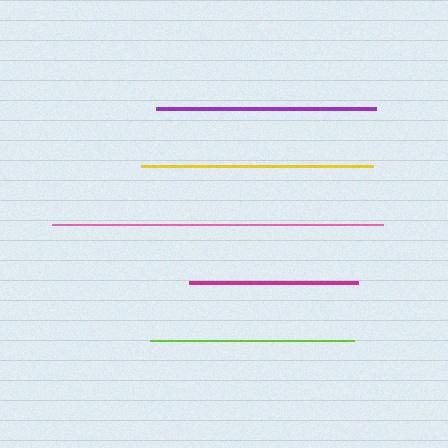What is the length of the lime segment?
The lime segment is approximately 204 pixels long.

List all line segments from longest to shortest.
From longest to shortest: pink, yellow, purple, lime, magenta.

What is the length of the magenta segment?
The magenta segment is approximately 169 pixels long.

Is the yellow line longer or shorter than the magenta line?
The yellow line is longer than the magenta line.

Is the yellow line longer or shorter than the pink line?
The pink line is longer than the yellow line.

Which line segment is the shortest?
The magenta line is the shortest at approximately 169 pixels.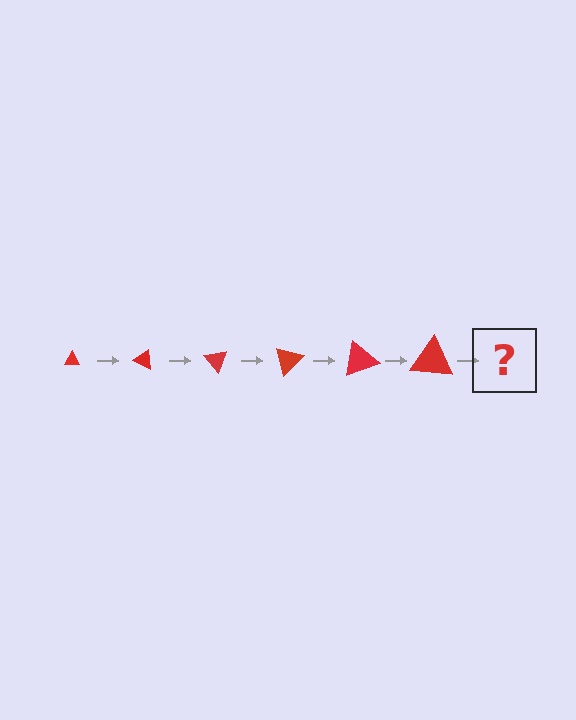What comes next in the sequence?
The next element should be a triangle, larger than the previous one and rotated 150 degrees from the start.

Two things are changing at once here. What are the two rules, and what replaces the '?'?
The two rules are that the triangle grows larger each step and it rotates 25 degrees each step. The '?' should be a triangle, larger than the previous one and rotated 150 degrees from the start.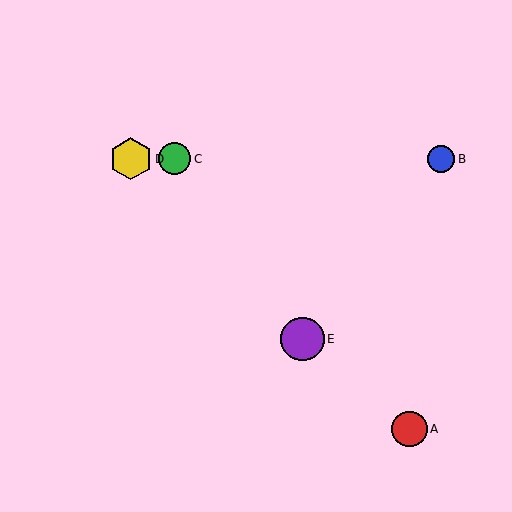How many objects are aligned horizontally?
3 objects (B, C, D) are aligned horizontally.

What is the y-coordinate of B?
Object B is at y≈159.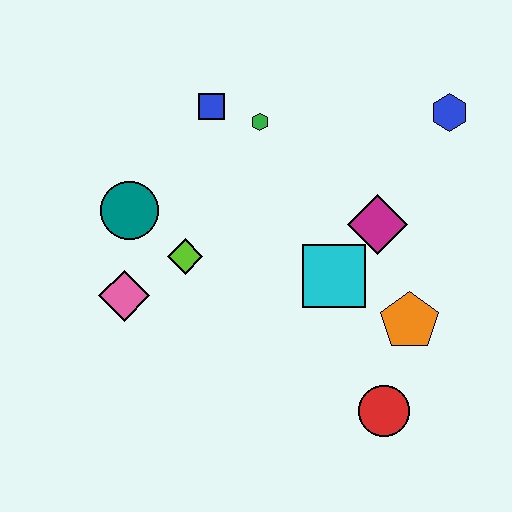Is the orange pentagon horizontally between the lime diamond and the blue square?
No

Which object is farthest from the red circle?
The blue square is farthest from the red circle.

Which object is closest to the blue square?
The green hexagon is closest to the blue square.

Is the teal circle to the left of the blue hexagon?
Yes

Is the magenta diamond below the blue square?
Yes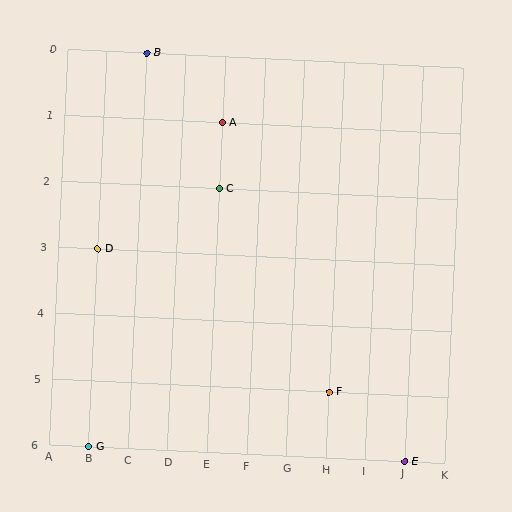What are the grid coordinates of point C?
Point C is at grid coordinates (E, 2).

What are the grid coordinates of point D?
Point D is at grid coordinates (B, 3).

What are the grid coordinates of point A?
Point A is at grid coordinates (E, 1).